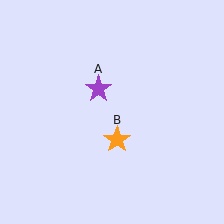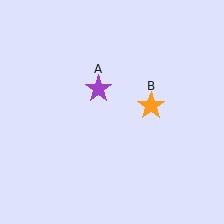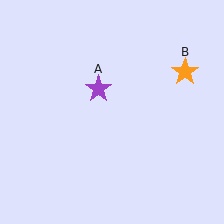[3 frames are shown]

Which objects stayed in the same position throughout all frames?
Purple star (object A) remained stationary.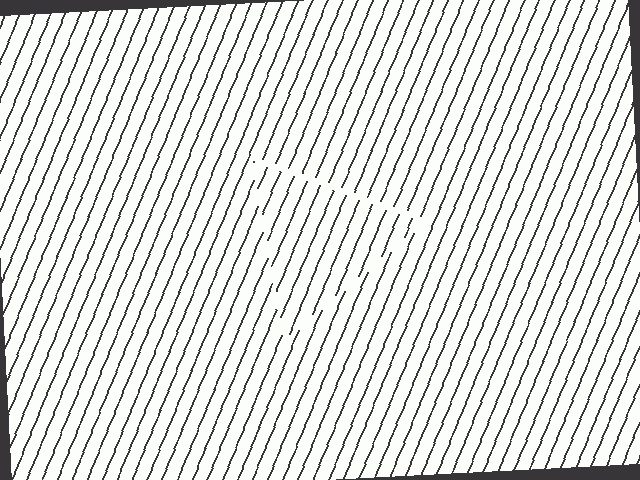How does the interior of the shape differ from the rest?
The interior of the shape contains the same grating, shifted by half a period — the contour is defined by the phase discontinuity where line-ends from the inner and outer gratings abut.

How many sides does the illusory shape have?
3 sides — the line-ends trace a triangle.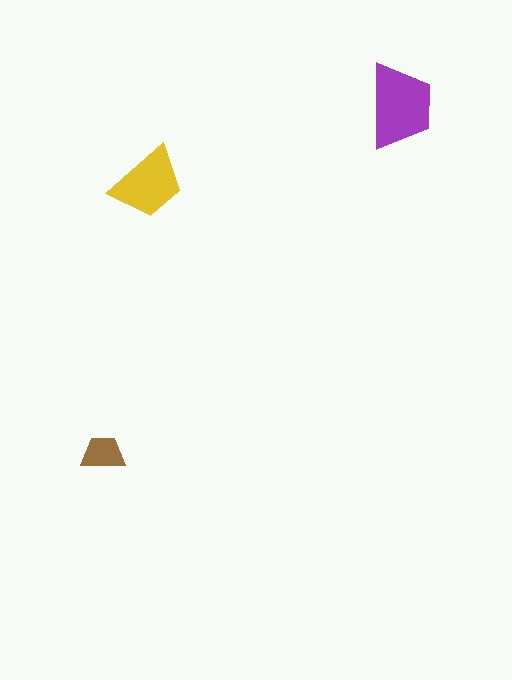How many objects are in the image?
There are 3 objects in the image.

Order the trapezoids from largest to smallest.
the purple one, the yellow one, the brown one.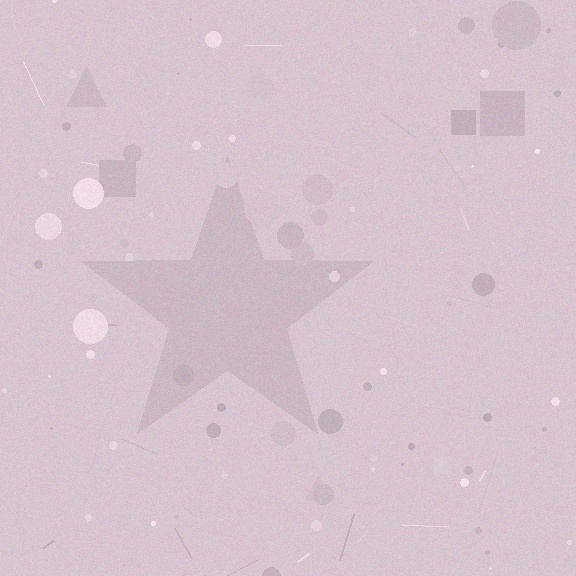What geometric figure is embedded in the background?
A star is embedded in the background.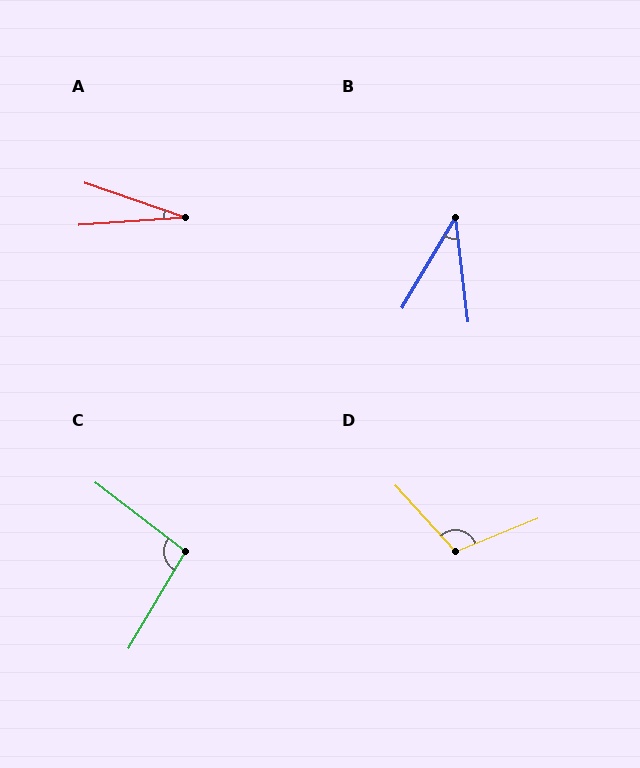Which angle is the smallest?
A, at approximately 23 degrees.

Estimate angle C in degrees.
Approximately 97 degrees.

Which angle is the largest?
D, at approximately 110 degrees.